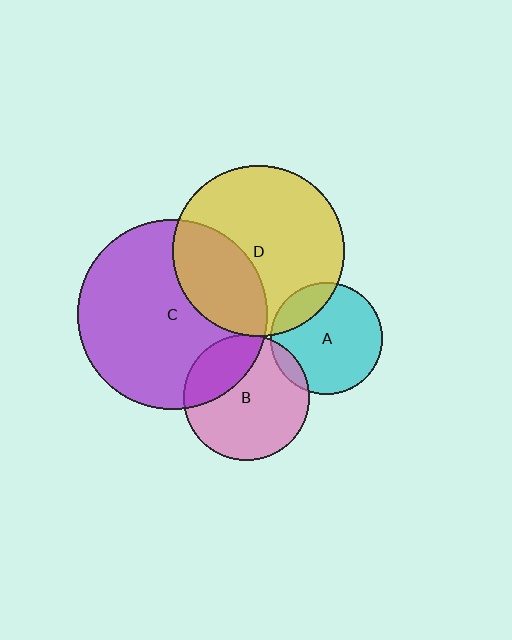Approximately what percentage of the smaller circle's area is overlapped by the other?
Approximately 5%.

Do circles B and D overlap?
Yes.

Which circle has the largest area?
Circle C (purple).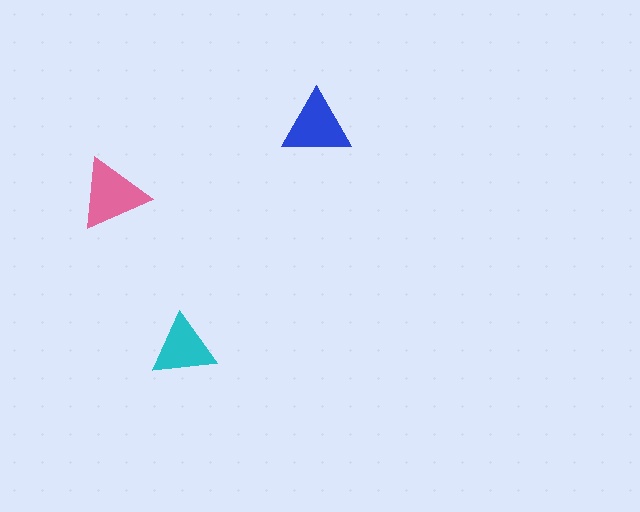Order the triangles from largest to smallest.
the pink one, the blue one, the cyan one.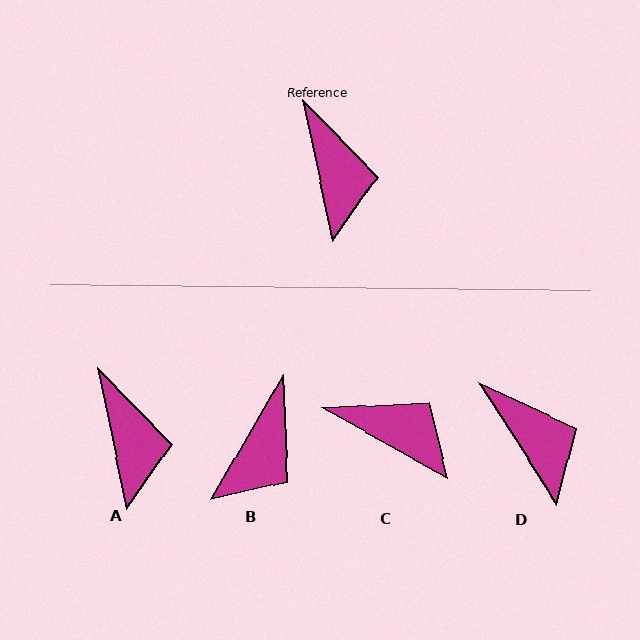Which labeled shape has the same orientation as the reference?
A.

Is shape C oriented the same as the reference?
No, it is off by about 49 degrees.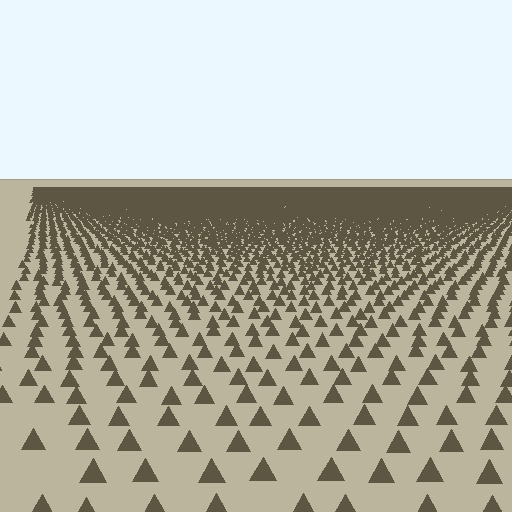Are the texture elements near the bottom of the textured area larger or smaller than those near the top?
Larger. Near the bottom, elements are closer to the viewer and appear at a bigger on-screen size.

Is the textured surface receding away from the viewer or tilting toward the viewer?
The surface is receding away from the viewer. Texture elements get smaller and denser toward the top.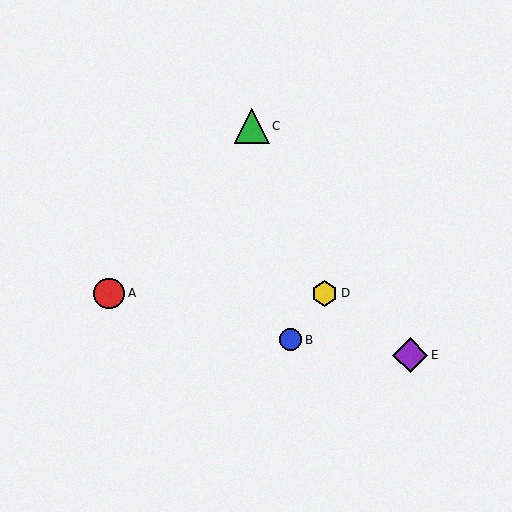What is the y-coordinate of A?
Object A is at y≈293.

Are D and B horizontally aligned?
No, D is at y≈293 and B is at y≈340.